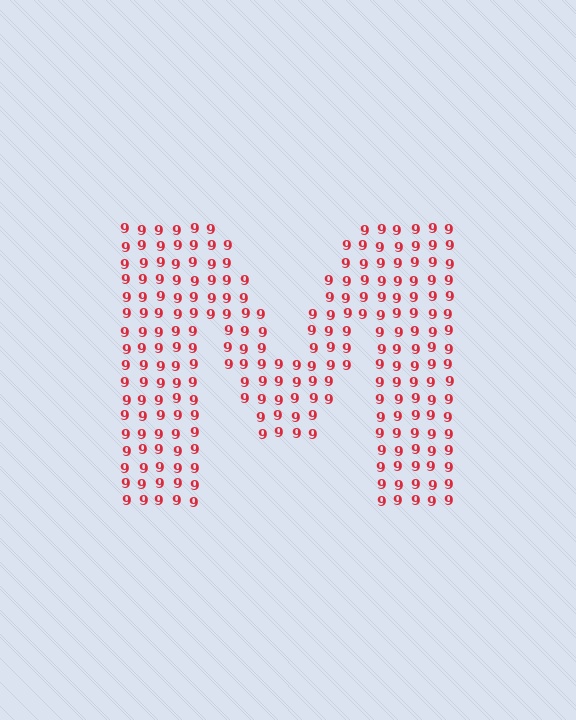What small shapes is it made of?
It is made of small digit 9's.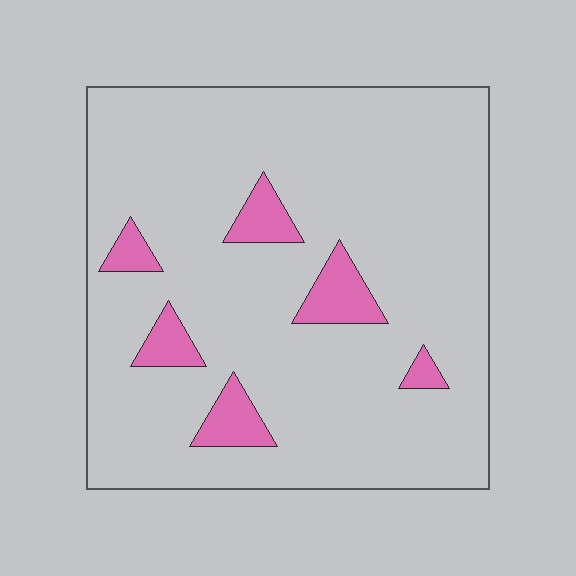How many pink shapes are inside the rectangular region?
6.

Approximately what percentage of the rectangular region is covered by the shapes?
Approximately 10%.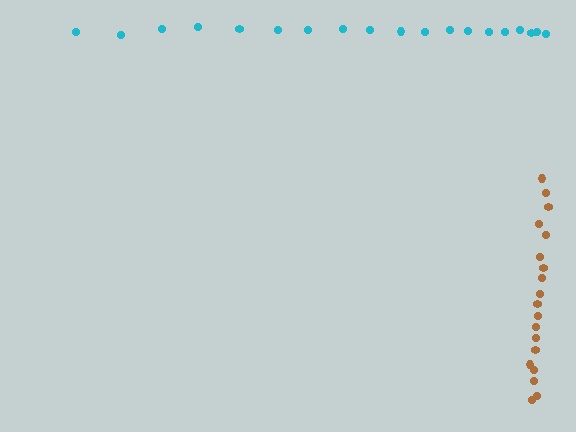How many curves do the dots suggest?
There are 2 distinct paths.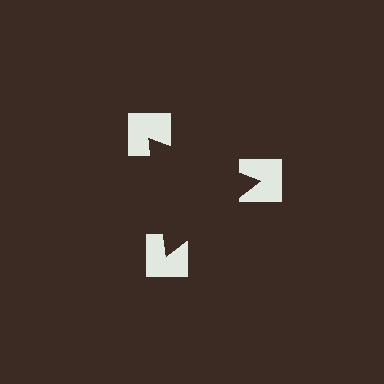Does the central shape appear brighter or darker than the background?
It typically appears slightly darker than the background, even though no actual brightness change is drawn.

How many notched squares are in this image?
There are 3 — one at each vertex of the illusory triangle.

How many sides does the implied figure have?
3 sides.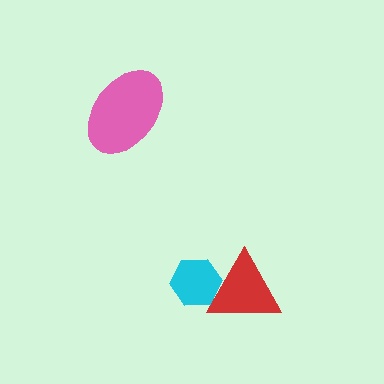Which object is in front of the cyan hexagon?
The red triangle is in front of the cyan hexagon.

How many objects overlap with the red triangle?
1 object overlaps with the red triangle.